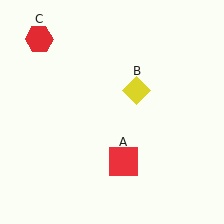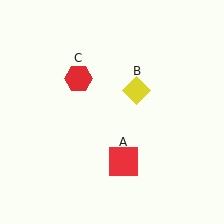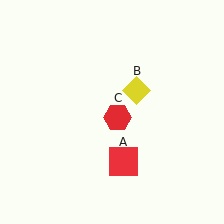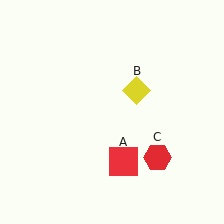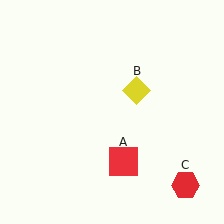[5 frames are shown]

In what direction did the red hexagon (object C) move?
The red hexagon (object C) moved down and to the right.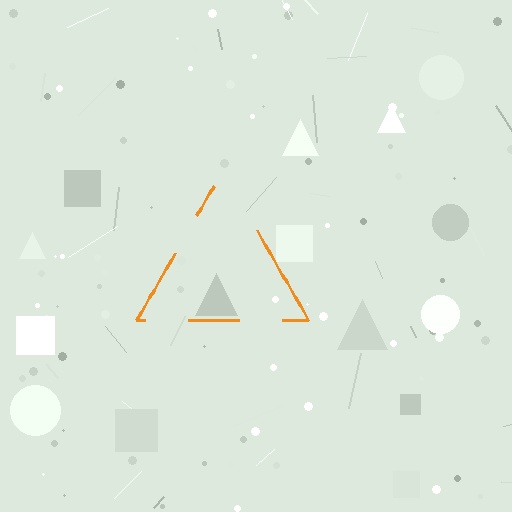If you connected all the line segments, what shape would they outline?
They would outline a triangle.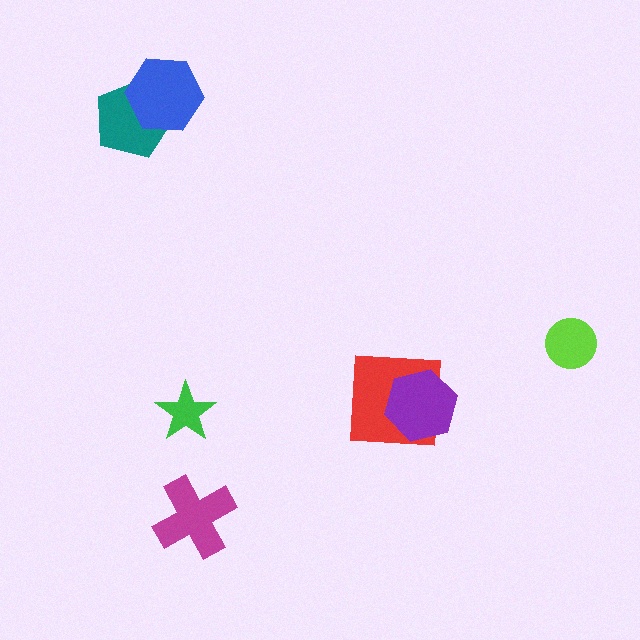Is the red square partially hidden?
Yes, it is partially covered by another shape.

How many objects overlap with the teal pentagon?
1 object overlaps with the teal pentagon.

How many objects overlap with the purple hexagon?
1 object overlaps with the purple hexagon.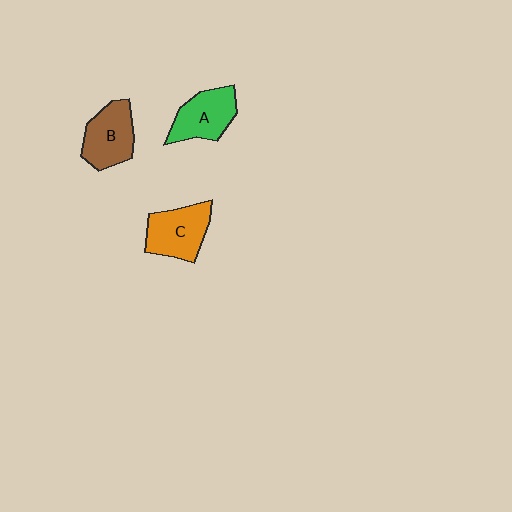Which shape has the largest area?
Shape C (orange).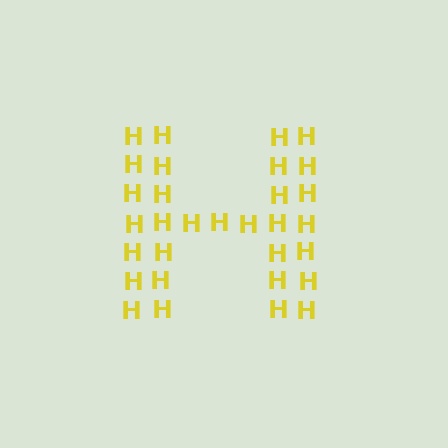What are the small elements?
The small elements are letter H's.